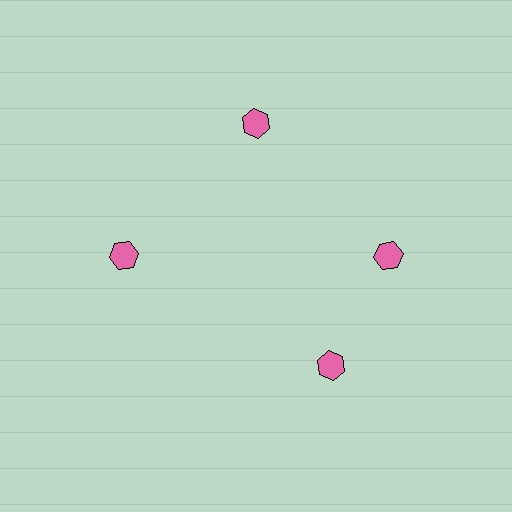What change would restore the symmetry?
The symmetry would be restored by rotating it back into even spacing with its neighbors so that all 4 hexagons sit at equal angles and equal distance from the center.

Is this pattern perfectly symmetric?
No. The 4 pink hexagons are arranged in a ring, but one element near the 6 o'clock position is rotated out of alignment along the ring, breaking the 4-fold rotational symmetry.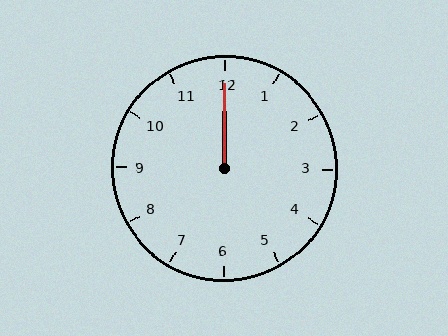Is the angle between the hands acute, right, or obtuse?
It is acute.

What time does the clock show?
12:00.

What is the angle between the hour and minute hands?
Approximately 0 degrees.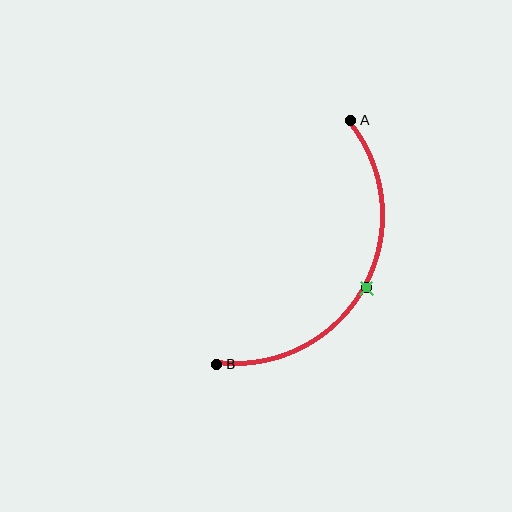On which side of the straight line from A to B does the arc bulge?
The arc bulges to the right of the straight line connecting A and B.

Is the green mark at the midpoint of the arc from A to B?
Yes. The green mark lies on the arc at equal arc-length from both A and B — it is the arc midpoint.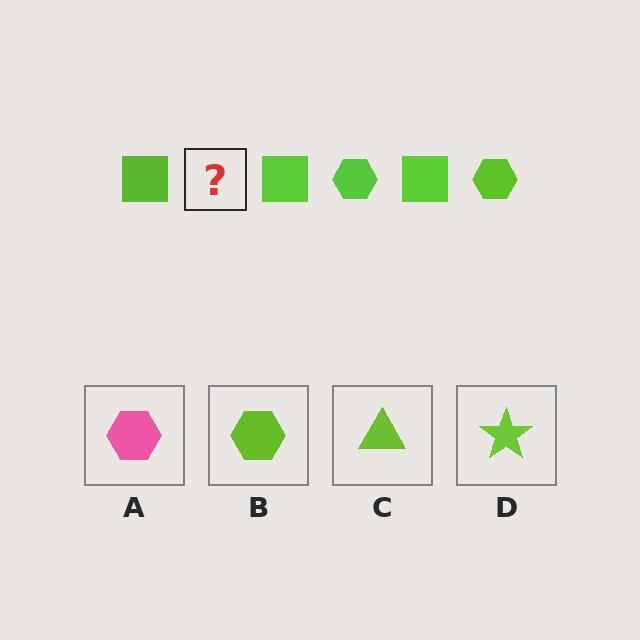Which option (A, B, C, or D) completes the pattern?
B.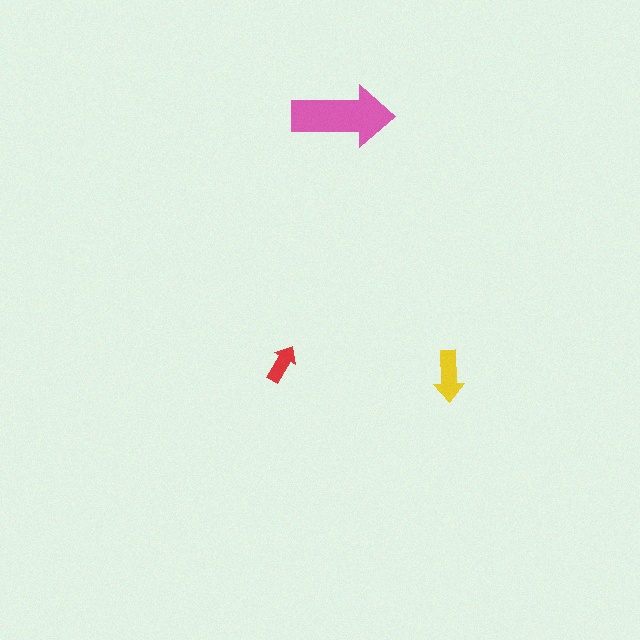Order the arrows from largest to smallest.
the pink one, the yellow one, the red one.